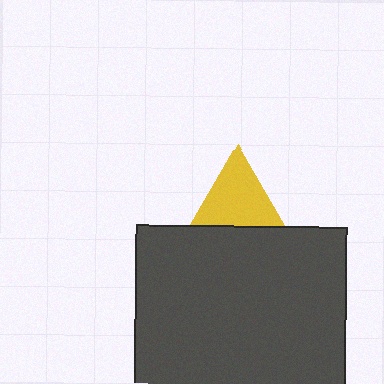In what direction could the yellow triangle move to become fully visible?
The yellow triangle could move up. That would shift it out from behind the dark gray square entirely.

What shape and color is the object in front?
The object in front is a dark gray square.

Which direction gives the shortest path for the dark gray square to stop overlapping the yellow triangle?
Moving down gives the shortest separation.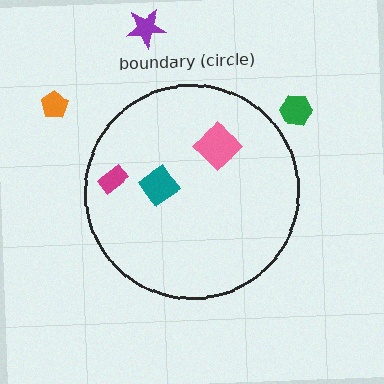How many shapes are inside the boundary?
3 inside, 3 outside.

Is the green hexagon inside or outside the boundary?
Outside.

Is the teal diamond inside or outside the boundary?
Inside.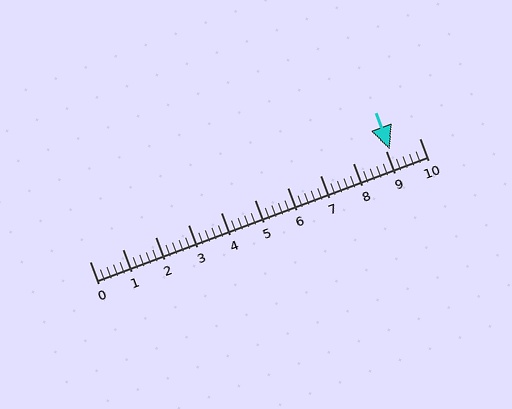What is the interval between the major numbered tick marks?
The major tick marks are spaced 1 units apart.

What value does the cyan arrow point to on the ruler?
The cyan arrow points to approximately 9.1.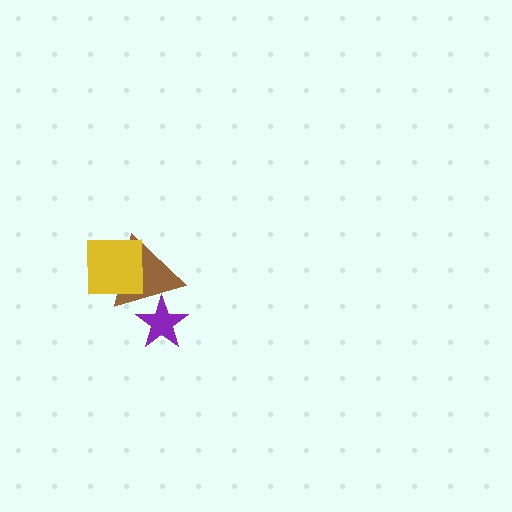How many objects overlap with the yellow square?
1 object overlaps with the yellow square.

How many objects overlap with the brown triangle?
2 objects overlap with the brown triangle.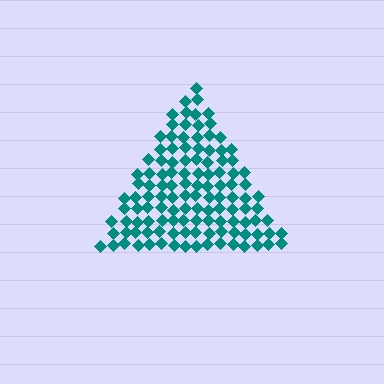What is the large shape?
The large shape is a triangle.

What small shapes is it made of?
It is made of small diamonds.